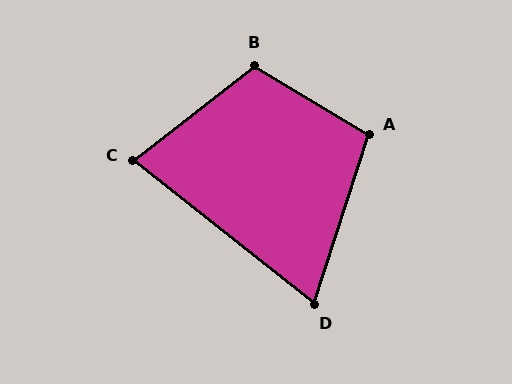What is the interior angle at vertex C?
Approximately 77 degrees (acute).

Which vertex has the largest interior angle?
B, at approximately 110 degrees.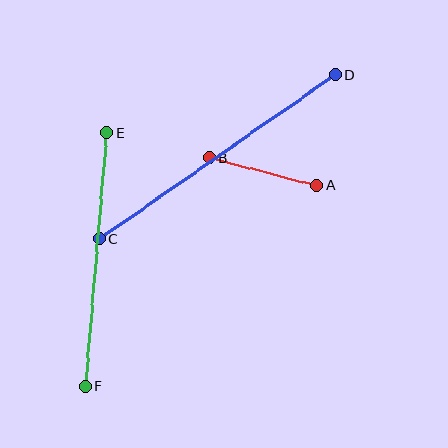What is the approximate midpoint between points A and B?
The midpoint is at approximately (263, 172) pixels.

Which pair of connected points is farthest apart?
Points C and D are farthest apart.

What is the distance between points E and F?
The distance is approximately 254 pixels.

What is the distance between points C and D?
The distance is approximately 288 pixels.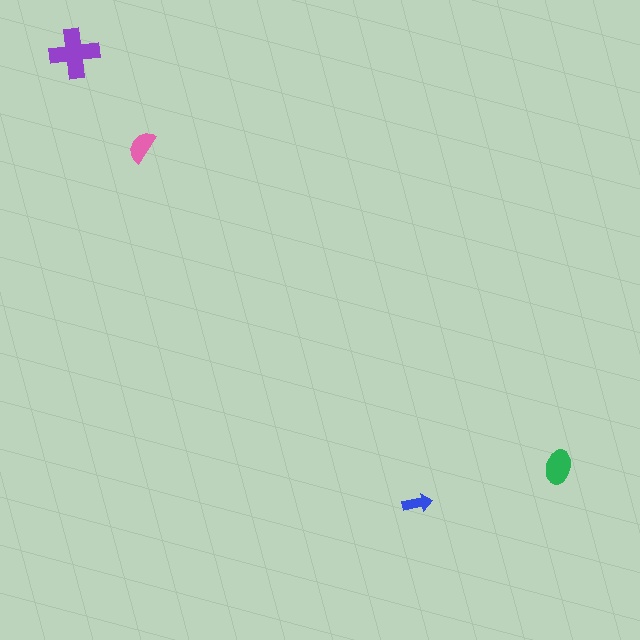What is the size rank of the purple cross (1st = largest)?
1st.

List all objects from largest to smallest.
The purple cross, the green ellipse, the pink semicircle, the blue arrow.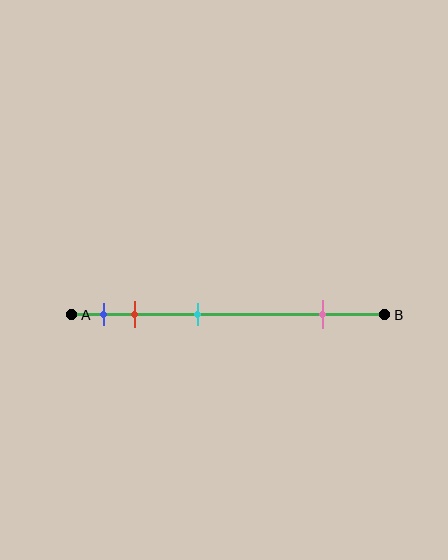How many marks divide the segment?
There are 4 marks dividing the segment.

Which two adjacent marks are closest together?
The blue and red marks are the closest adjacent pair.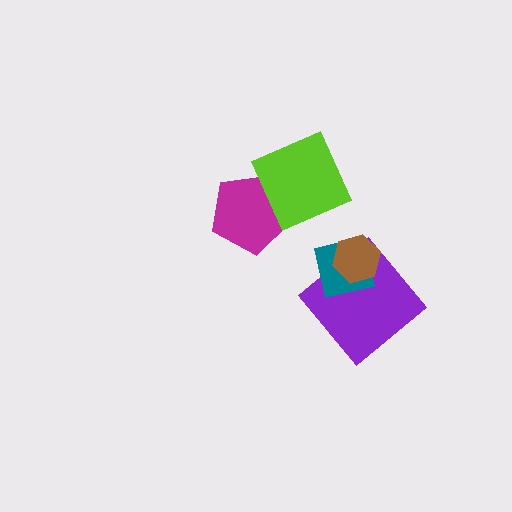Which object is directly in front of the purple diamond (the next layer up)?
The teal square is directly in front of the purple diamond.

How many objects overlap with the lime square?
1 object overlaps with the lime square.